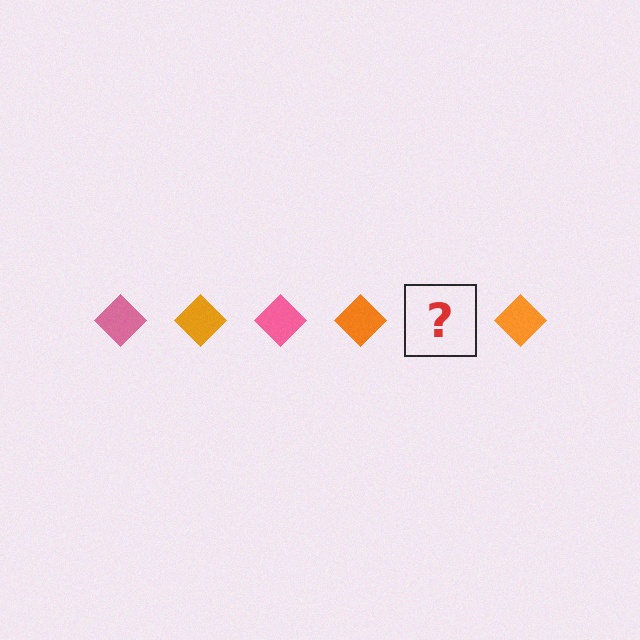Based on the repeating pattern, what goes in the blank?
The blank should be a pink diamond.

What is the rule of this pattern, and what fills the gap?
The rule is that the pattern cycles through pink, orange diamonds. The gap should be filled with a pink diamond.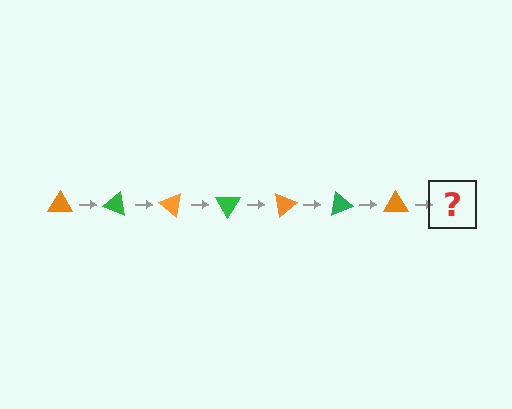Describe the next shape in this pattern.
It should be a green triangle, rotated 140 degrees from the start.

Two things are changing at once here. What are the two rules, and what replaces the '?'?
The two rules are that it rotates 20 degrees each step and the color cycles through orange and green. The '?' should be a green triangle, rotated 140 degrees from the start.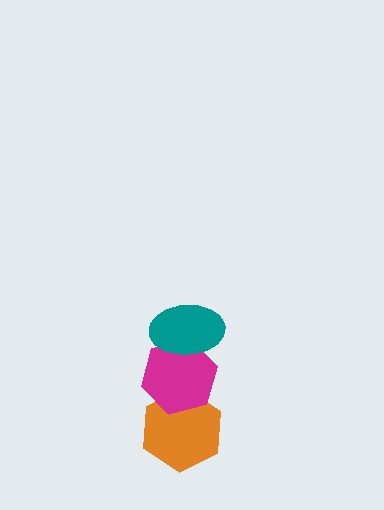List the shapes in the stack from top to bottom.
From top to bottom: the teal ellipse, the magenta hexagon, the orange hexagon.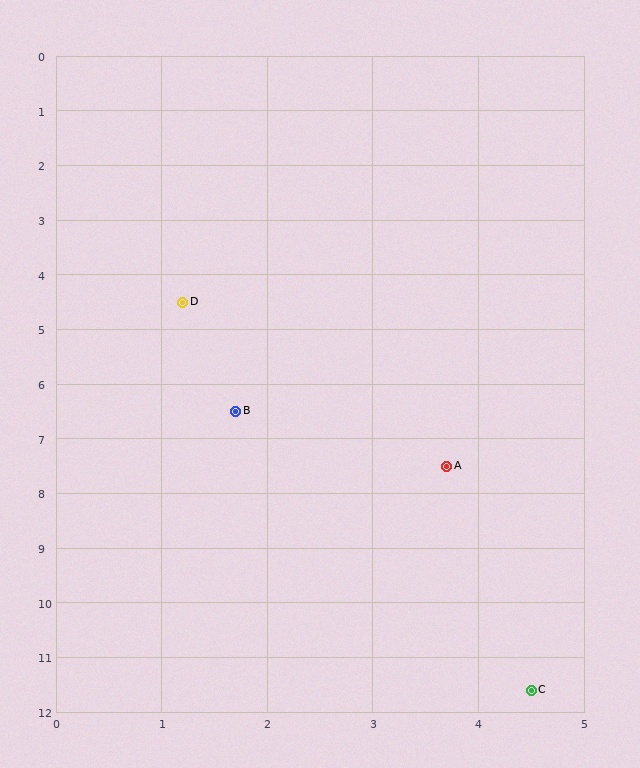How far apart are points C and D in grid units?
Points C and D are about 7.8 grid units apart.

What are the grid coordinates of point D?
Point D is at approximately (1.2, 4.5).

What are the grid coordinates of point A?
Point A is at approximately (3.7, 7.5).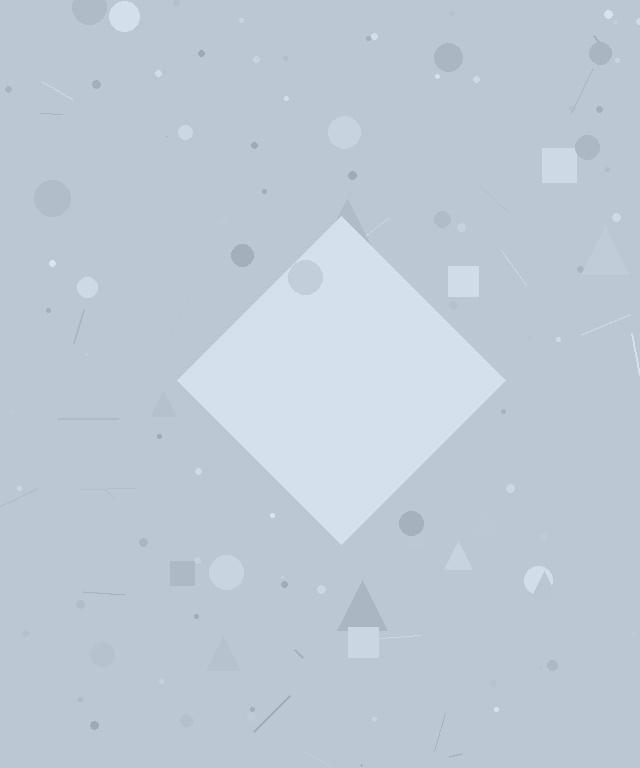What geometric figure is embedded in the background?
A diamond is embedded in the background.